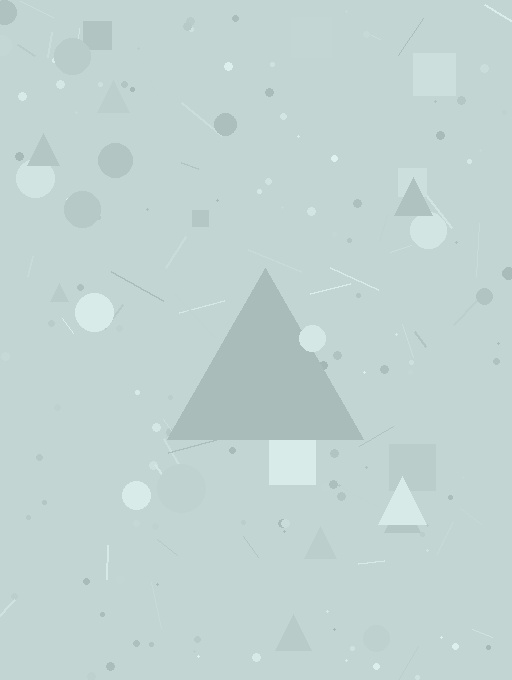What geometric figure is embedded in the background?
A triangle is embedded in the background.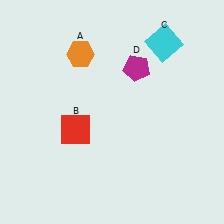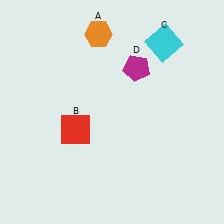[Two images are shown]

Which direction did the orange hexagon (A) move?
The orange hexagon (A) moved up.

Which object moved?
The orange hexagon (A) moved up.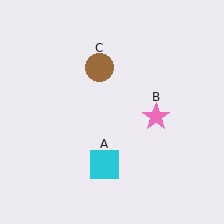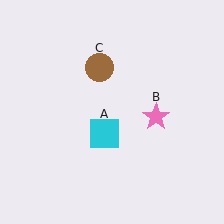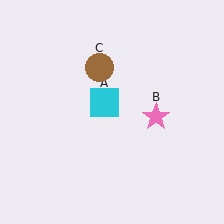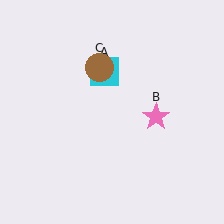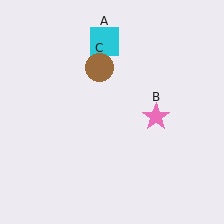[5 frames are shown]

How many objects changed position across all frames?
1 object changed position: cyan square (object A).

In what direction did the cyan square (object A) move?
The cyan square (object A) moved up.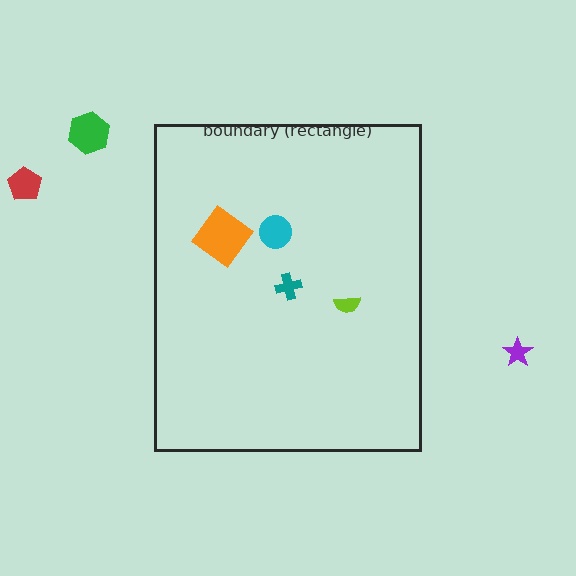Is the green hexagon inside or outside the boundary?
Outside.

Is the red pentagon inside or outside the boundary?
Outside.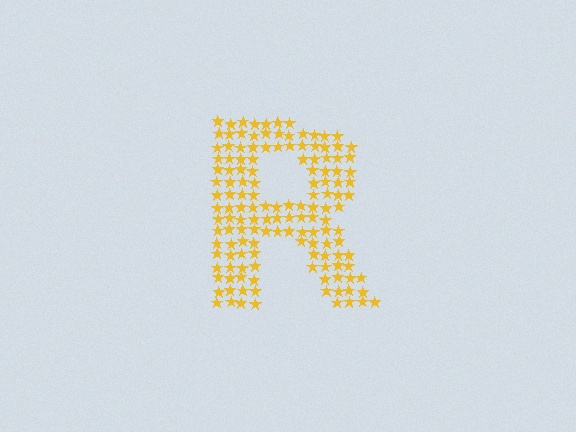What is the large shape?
The large shape is the letter R.